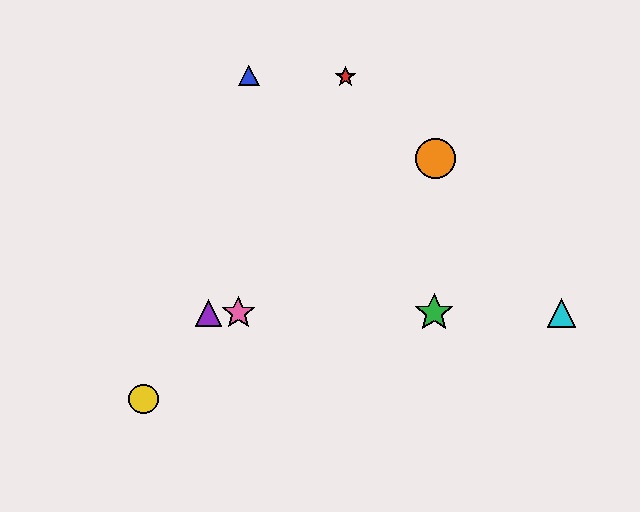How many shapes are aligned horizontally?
4 shapes (the green star, the purple triangle, the cyan triangle, the pink star) are aligned horizontally.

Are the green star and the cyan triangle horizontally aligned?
Yes, both are at y≈313.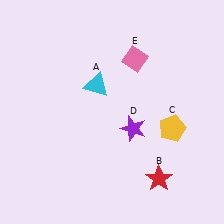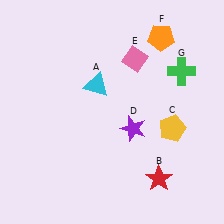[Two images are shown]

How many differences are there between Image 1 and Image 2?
There are 2 differences between the two images.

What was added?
An orange pentagon (F), a green cross (G) were added in Image 2.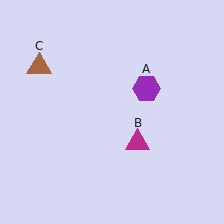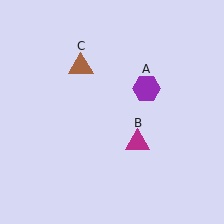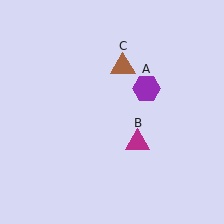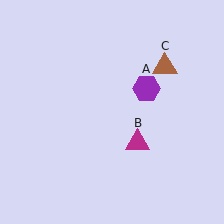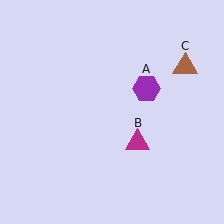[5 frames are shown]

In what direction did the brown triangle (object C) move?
The brown triangle (object C) moved right.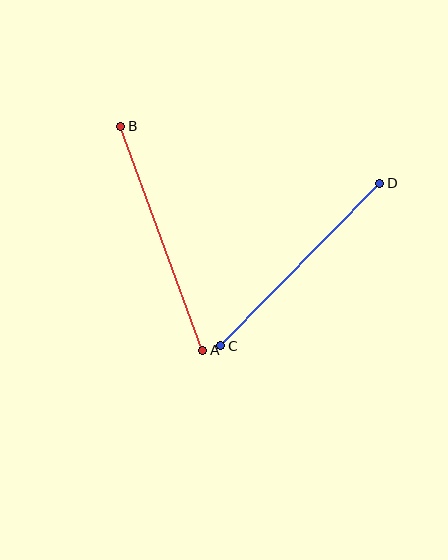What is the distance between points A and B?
The distance is approximately 238 pixels.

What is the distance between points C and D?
The distance is approximately 228 pixels.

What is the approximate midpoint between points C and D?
The midpoint is at approximately (300, 264) pixels.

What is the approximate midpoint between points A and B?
The midpoint is at approximately (162, 238) pixels.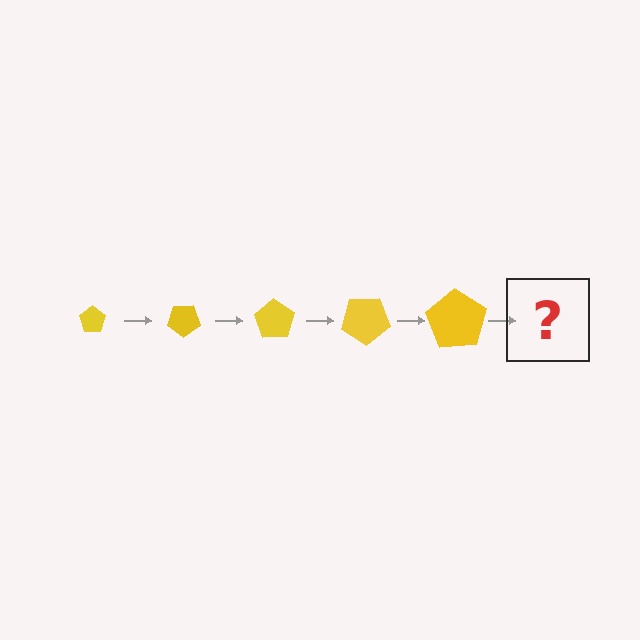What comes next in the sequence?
The next element should be a pentagon, larger than the previous one and rotated 175 degrees from the start.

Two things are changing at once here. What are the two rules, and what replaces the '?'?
The two rules are that the pentagon grows larger each step and it rotates 35 degrees each step. The '?' should be a pentagon, larger than the previous one and rotated 175 degrees from the start.